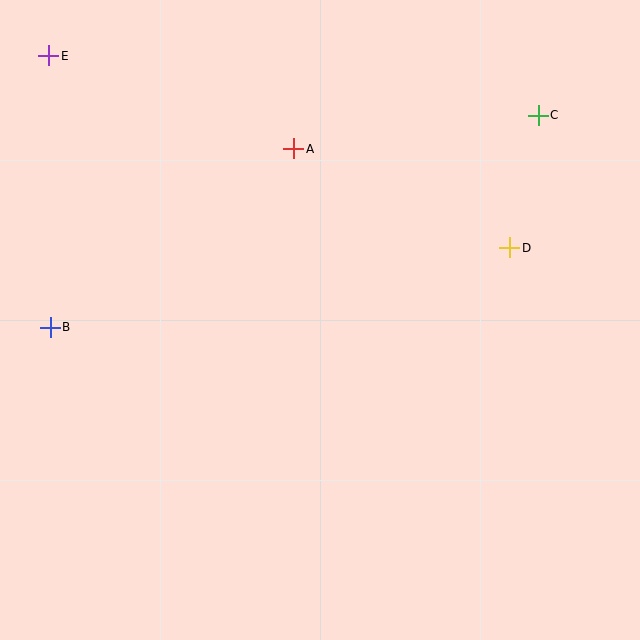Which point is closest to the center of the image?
Point A at (294, 149) is closest to the center.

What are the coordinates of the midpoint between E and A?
The midpoint between E and A is at (171, 102).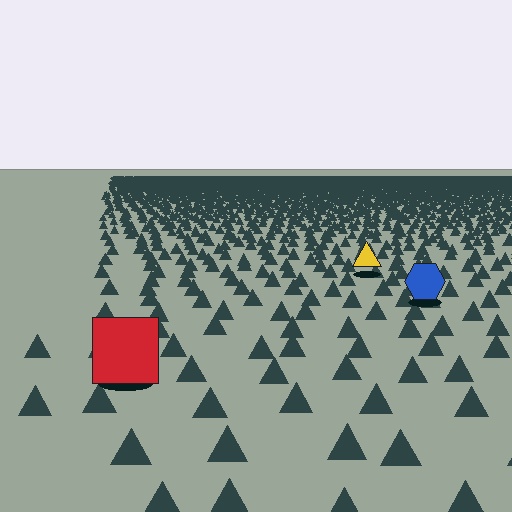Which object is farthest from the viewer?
The yellow triangle is farthest from the viewer. It appears smaller and the ground texture around it is denser.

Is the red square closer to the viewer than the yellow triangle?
Yes. The red square is closer — you can tell from the texture gradient: the ground texture is coarser near it.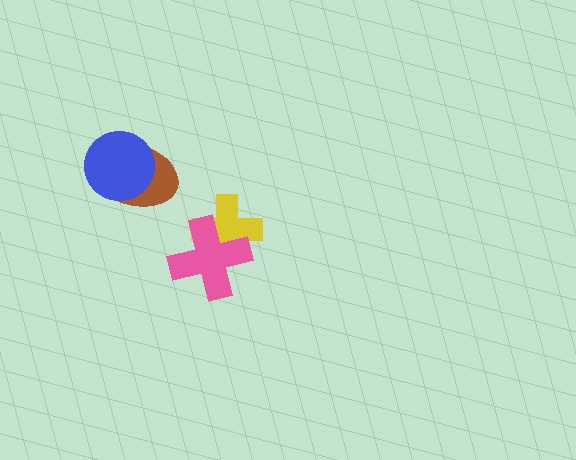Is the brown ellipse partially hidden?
Yes, it is partially covered by another shape.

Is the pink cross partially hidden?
No, no other shape covers it.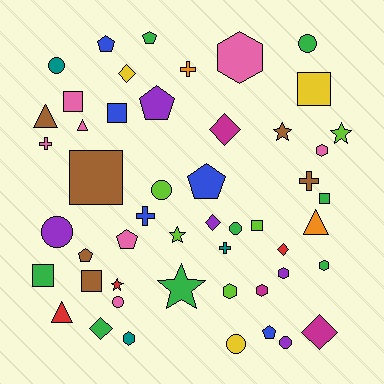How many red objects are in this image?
There are 3 red objects.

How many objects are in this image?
There are 50 objects.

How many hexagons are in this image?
There are 7 hexagons.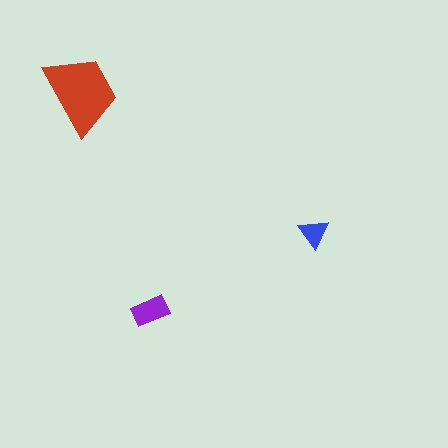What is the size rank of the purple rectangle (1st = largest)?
2nd.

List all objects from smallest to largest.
The blue triangle, the purple rectangle, the red trapezoid.